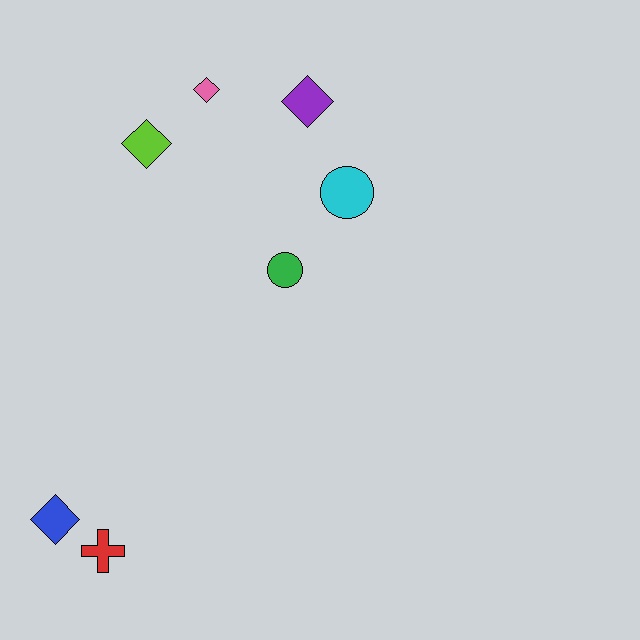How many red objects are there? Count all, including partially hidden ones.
There is 1 red object.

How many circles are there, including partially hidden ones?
There are 2 circles.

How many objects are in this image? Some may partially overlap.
There are 7 objects.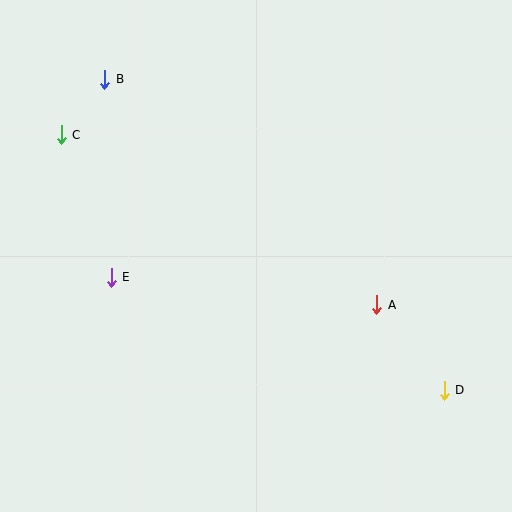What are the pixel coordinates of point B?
Point B is at (105, 79).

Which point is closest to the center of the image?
Point A at (377, 305) is closest to the center.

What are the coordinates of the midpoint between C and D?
The midpoint between C and D is at (253, 262).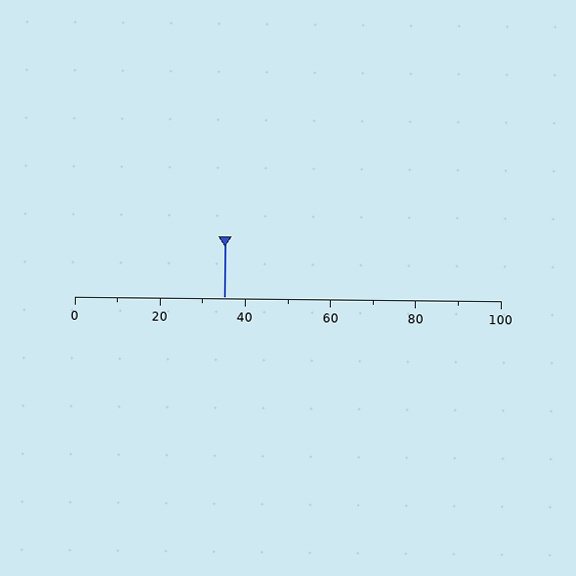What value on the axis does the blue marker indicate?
The marker indicates approximately 35.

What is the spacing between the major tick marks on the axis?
The major ticks are spaced 20 apart.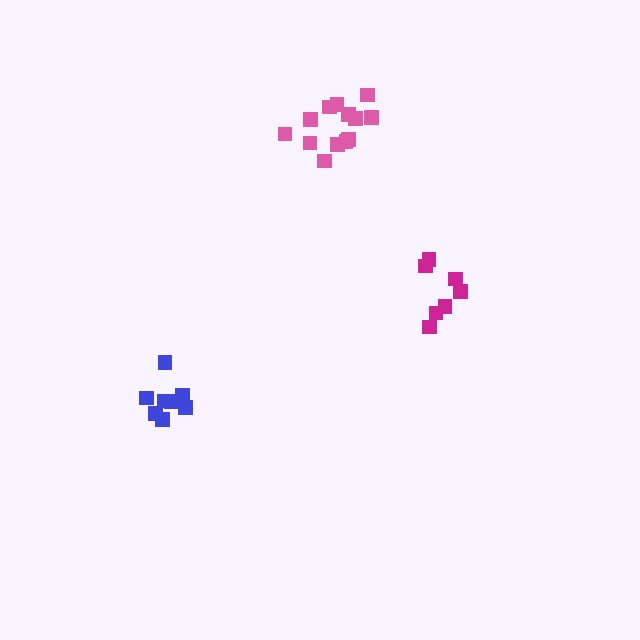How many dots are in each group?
Group 1: 13 dots, Group 2: 8 dots, Group 3: 7 dots (28 total).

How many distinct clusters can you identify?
There are 3 distinct clusters.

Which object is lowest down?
The blue cluster is bottommost.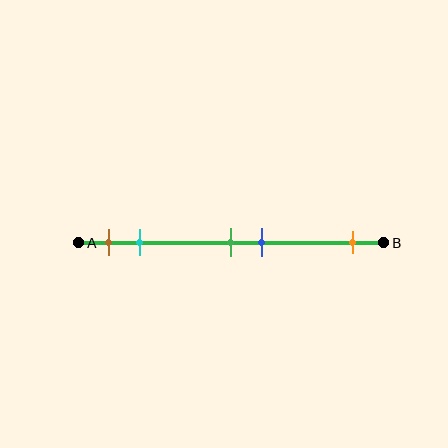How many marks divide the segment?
There are 5 marks dividing the segment.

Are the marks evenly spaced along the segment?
No, the marks are not evenly spaced.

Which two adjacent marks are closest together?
The green and blue marks are the closest adjacent pair.